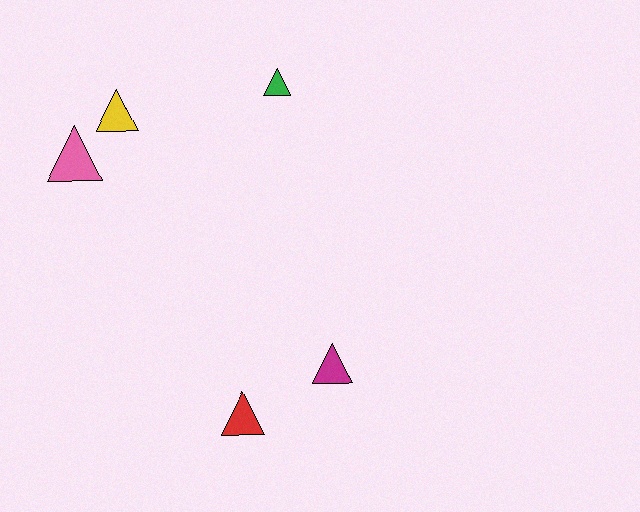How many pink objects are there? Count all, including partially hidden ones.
There is 1 pink object.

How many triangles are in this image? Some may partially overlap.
There are 5 triangles.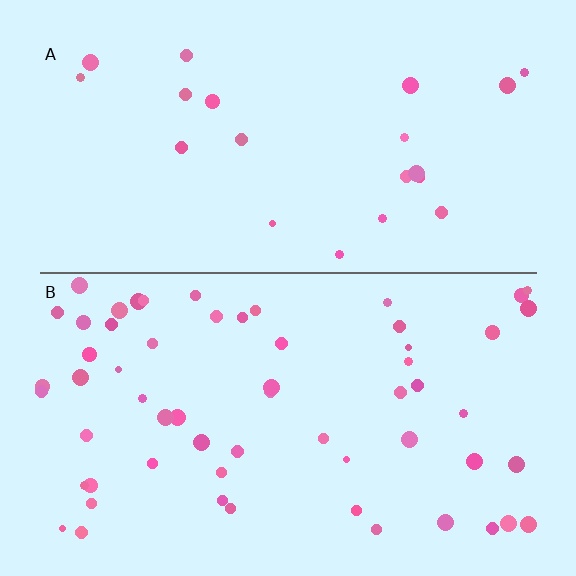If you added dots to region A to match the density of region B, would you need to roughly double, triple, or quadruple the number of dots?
Approximately triple.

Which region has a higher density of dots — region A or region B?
B (the bottom).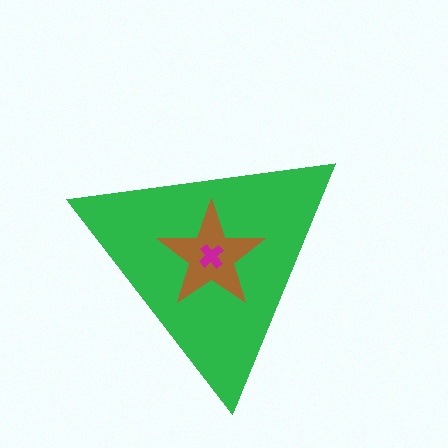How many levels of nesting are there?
3.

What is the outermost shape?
The green triangle.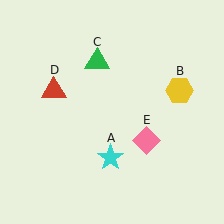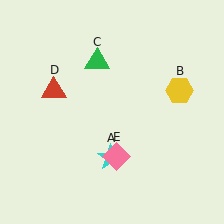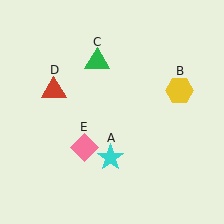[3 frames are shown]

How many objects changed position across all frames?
1 object changed position: pink diamond (object E).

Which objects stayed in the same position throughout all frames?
Cyan star (object A) and yellow hexagon (object B) and green triangle (object C) and red triangle (object D) remained stationary.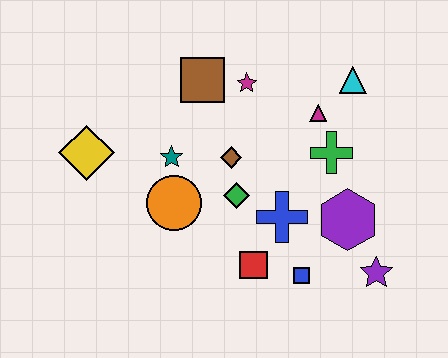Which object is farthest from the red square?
The cyan triangle is farthest from the red square.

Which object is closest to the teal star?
The orange circle is closest to the teal star.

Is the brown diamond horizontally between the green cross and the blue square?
No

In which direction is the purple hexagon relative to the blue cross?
The purple hexagon is to the right of the blue cross.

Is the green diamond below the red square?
No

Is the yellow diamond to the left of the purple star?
Yes